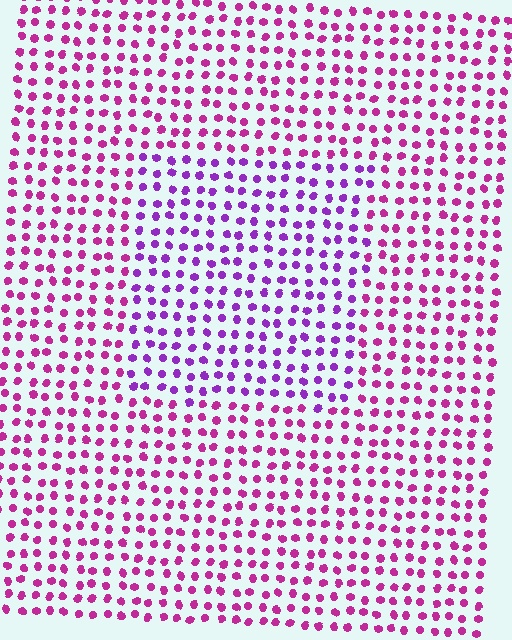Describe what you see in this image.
The image is filled with small magenta elements in a uniform arrangement. A rectangle-shaped region is visible where the elements are tinted to a slightly different hue, forming a subtle color boundary.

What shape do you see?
I see a rectangle.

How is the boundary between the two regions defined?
The boundary is defined purely by a slight shift in hue (about 34 degrees). Spacing, size, and orientation are identical on both sides.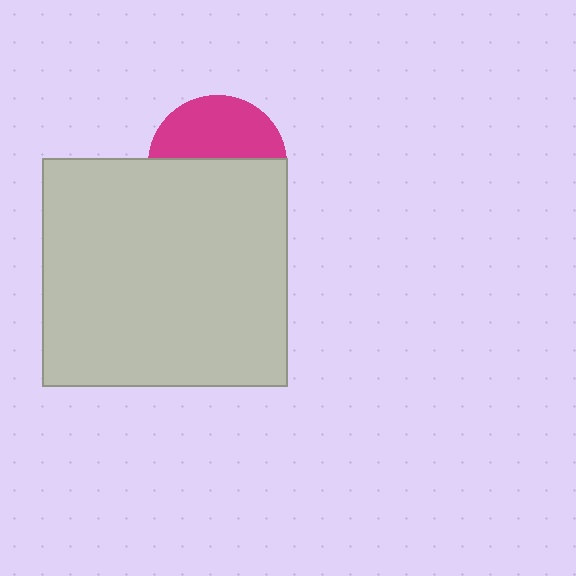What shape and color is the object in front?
The object in front is a light gray rectangle.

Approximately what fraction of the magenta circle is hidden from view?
Roughly 56% of the magenta circle is hidden behind the light gray rectangle.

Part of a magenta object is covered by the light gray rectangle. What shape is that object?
It is a circle.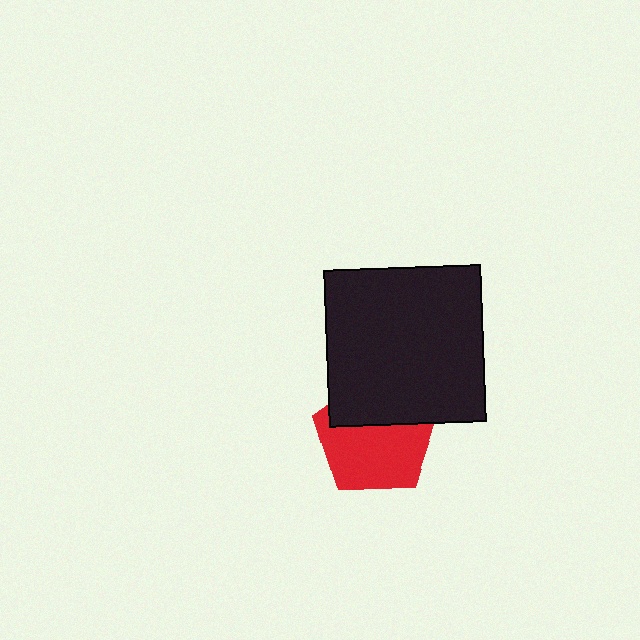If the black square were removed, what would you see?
You would see the complete red pentagon.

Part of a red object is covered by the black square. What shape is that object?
It is a pentagon.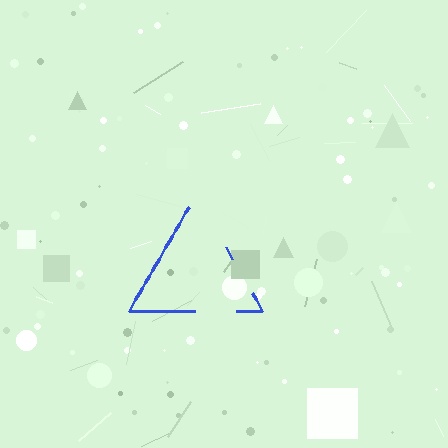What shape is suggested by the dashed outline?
The dashed outline suggests a triangle.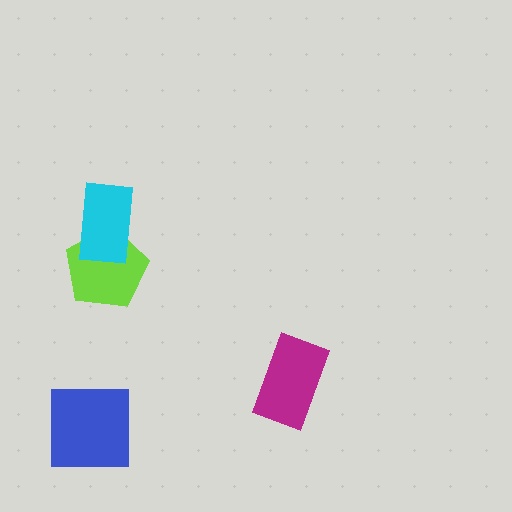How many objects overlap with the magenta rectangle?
0 objects overlap with the magenta rectangle.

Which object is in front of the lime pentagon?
The cyan rectangle is in front of the lime pentagon.